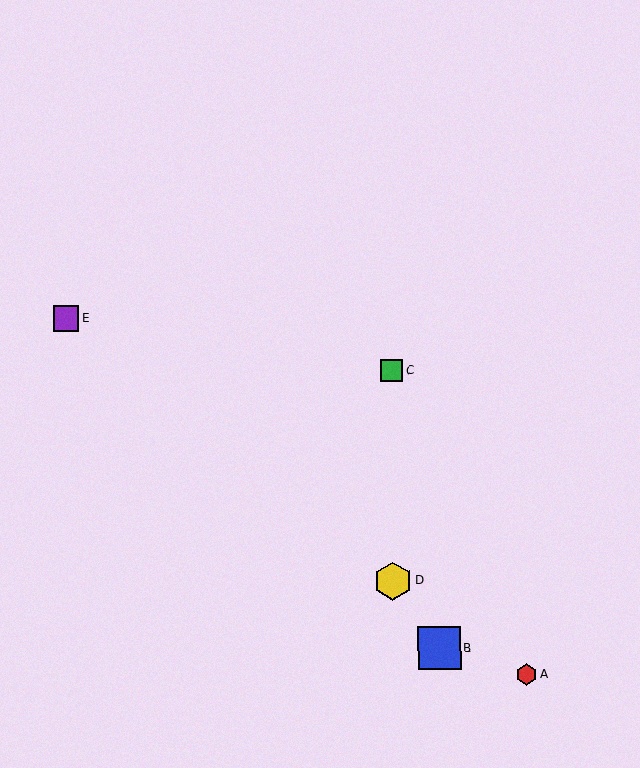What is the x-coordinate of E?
Object E is at x≈65.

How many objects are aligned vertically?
2 objects (C, D) are aligned vertically.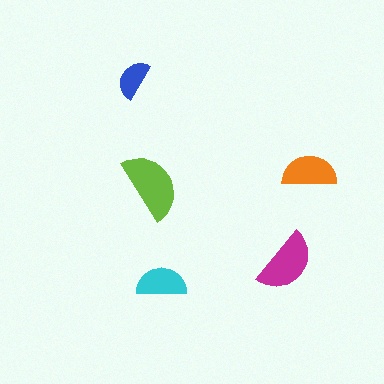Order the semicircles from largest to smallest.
the lime one, the magenta one, the orange one, the cyan one, the blue one.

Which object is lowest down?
The cyan semicircle is bottommost.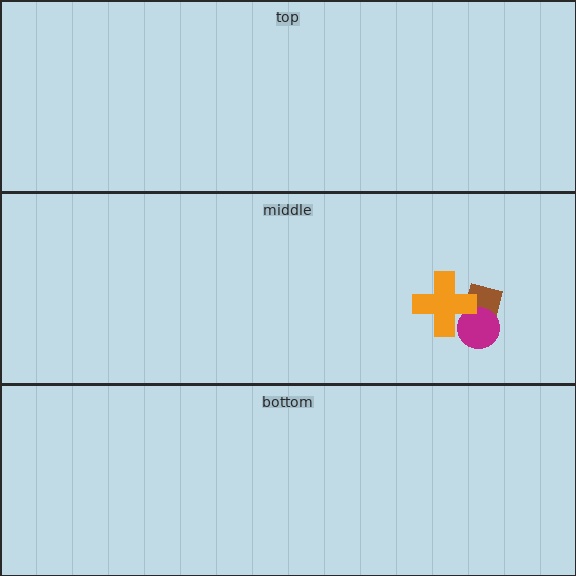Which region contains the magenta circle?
The middle region.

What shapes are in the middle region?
The brown diamond, the magenta circle, the orange cross.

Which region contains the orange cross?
The middle region.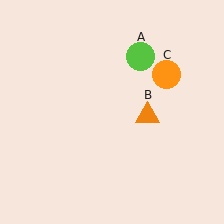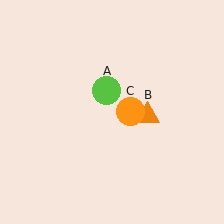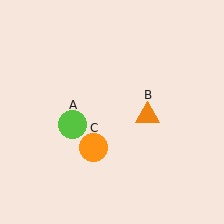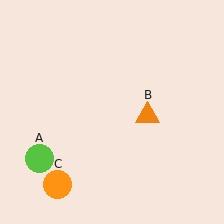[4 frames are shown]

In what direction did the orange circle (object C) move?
The orange circle (object C) moved down and to the left.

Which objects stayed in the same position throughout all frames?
Orange triangle (object B) remained stationary.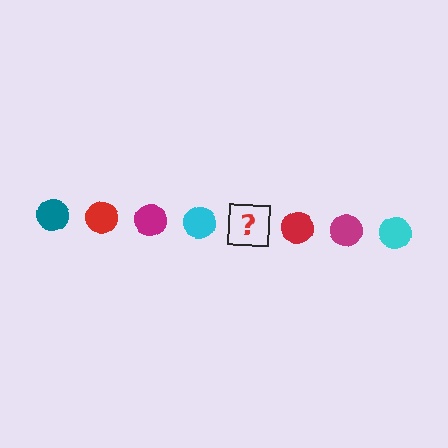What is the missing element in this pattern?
The missing element is a teal circle.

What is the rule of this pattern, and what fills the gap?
The rule is that the pattern cycles through teal, red, magenta, cyan circles. The gap should be filled with a teal circle.